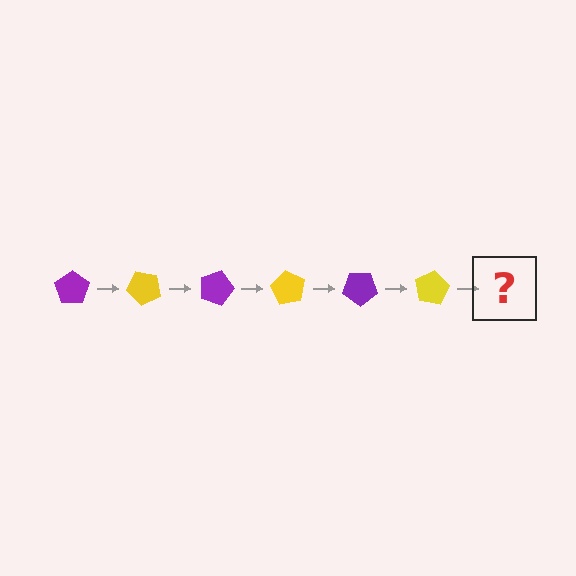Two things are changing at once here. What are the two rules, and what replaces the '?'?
The two rules are that it rotates 45 degrees each step and the color cycles through purple and yellow. The '?' should be a purple pentagon, rotated 270 degrees from the start.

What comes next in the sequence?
The next element should be a purple pentagon, rotated 270 degrees from the start.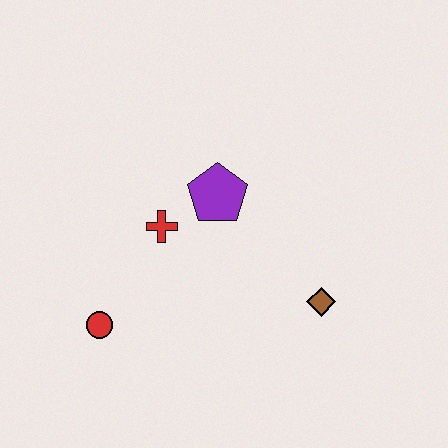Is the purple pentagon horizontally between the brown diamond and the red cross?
Yes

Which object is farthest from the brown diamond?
The red circle is farthest from the brown diamond.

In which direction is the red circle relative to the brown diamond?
The red circle is to the left of the brown diamond.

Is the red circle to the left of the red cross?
Yes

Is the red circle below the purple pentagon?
Yes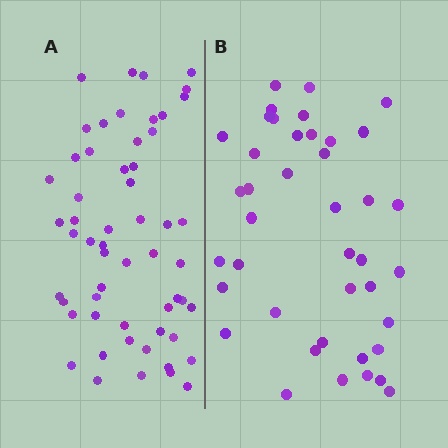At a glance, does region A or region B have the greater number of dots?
Region A (the left region) has more dots.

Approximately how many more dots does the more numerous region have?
Region A has approximately 15 more dots than region B.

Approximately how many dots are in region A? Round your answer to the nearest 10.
About 60 dots. (The exact count is 56, which rounds to 60.)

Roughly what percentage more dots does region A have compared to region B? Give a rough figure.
About 35% more.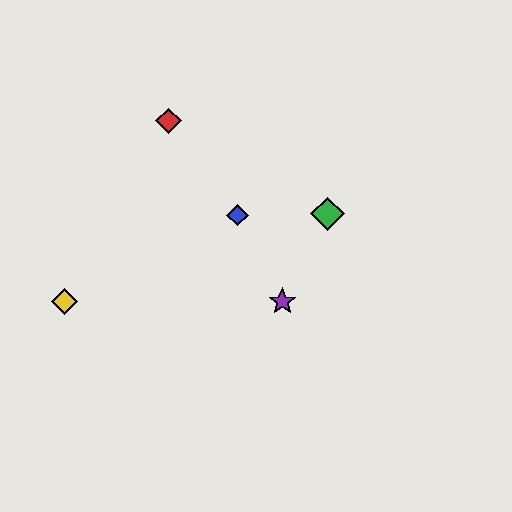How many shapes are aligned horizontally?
2 shapes (the yellow diamond, the purple star) are aligned horizontally.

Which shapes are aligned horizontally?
The yellow diamond, the purple star are aligned horizontally.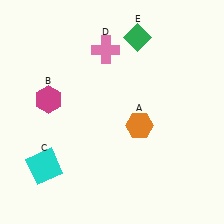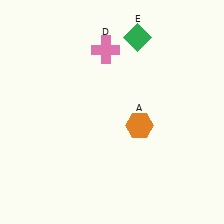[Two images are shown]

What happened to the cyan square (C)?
The cyan square (C) was removed in Image 2. It was in the bottom-left area of Image 1.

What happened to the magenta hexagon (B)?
The magenta hexagon (B) was removed in Image 2. It was in the top-left area of Image 1.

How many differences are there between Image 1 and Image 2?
There are 2 differences between the two images.